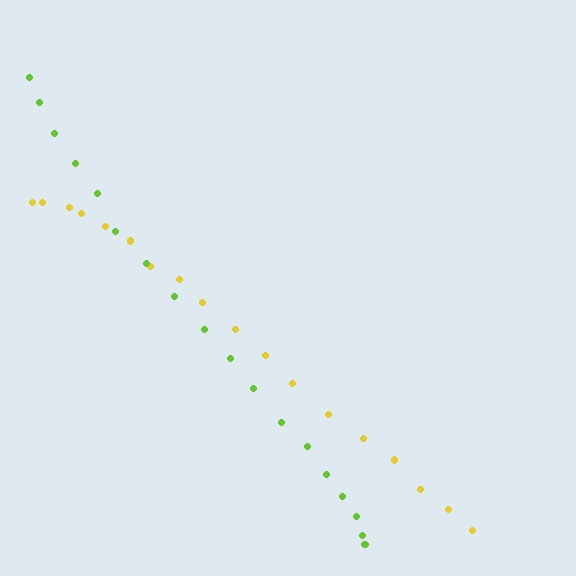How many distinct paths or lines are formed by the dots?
There are 2 distinct paths.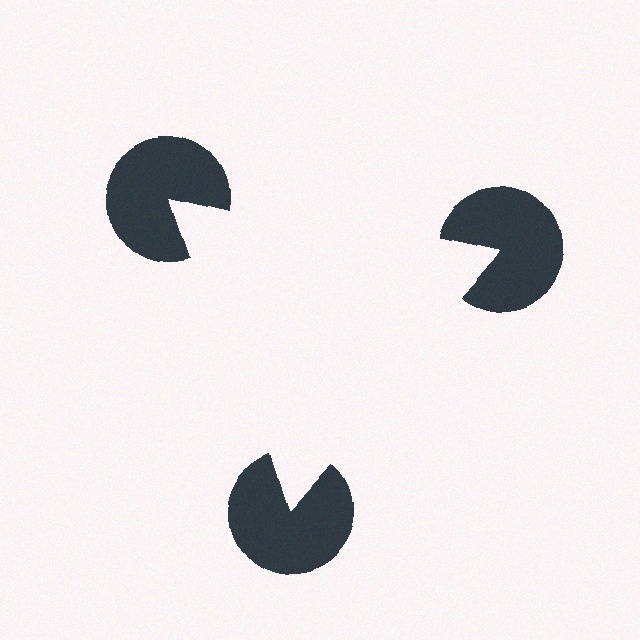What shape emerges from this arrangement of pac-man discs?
An illusory triangle — its edges are inferred from the aligned wedge cuts in the pac-man discs, not physically drawn.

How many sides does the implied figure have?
3 sides.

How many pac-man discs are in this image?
There are 3 — one at each vertex of the illusory triangle.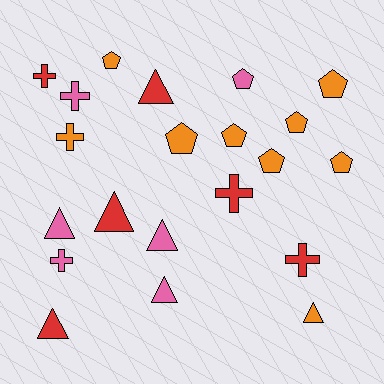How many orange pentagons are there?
There are 7 orange pentagons.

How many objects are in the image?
There are 21 objects.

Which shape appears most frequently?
Pentagon, with 8 objects.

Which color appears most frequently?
Orange, with 9 objects.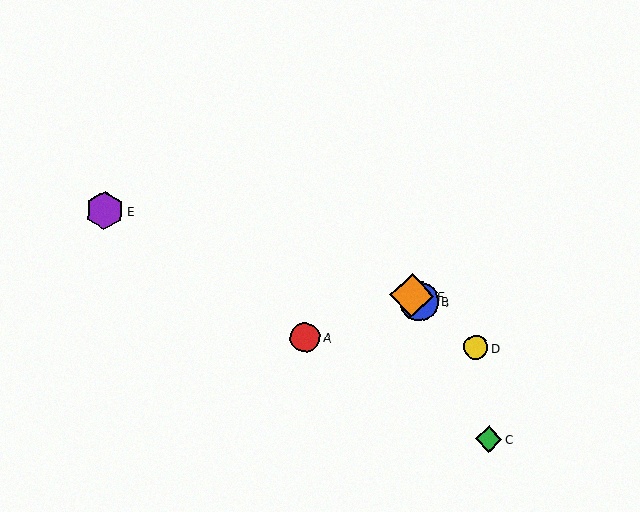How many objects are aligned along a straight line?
3 objects (B, D, F) are aligned along a straight line.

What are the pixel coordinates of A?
Object A is at (305, 337).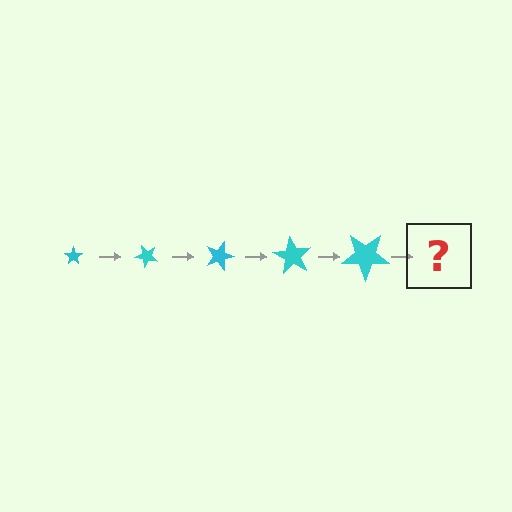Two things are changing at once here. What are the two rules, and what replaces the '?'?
The two rules are that the star grows larger each step and it rotates 45 degrees each step. The '?' should be a star, larger than the previous one and rotated 225 degrees from the start.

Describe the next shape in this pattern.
It should be a star, larger than the previous one and rotated 225 degrees from the start.